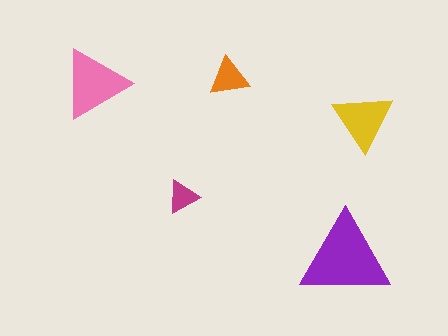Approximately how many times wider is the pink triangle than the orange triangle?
About 1.5 times wider.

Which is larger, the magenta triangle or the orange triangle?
The orange one.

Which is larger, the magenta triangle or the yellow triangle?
The yellow one.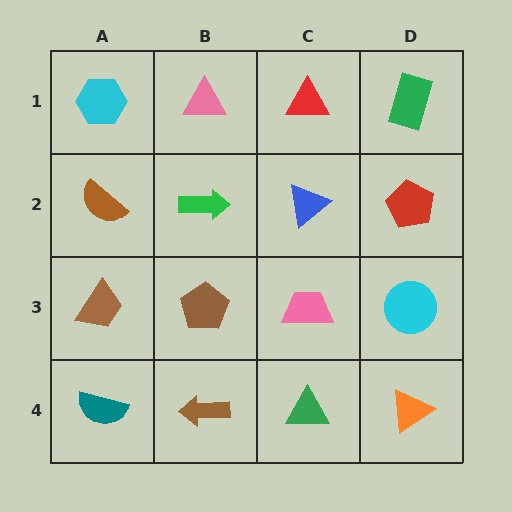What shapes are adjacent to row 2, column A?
A cyan hexagon (row 1, column A), a brown trapezoid (row 3, column A), a green arrow (row 2, column B).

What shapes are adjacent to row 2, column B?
A pink triangle (row 1, column B), a brown pentagon (row 3, column B), a brown semicircle (row 2, column A), a blue triangle (row 2, column C).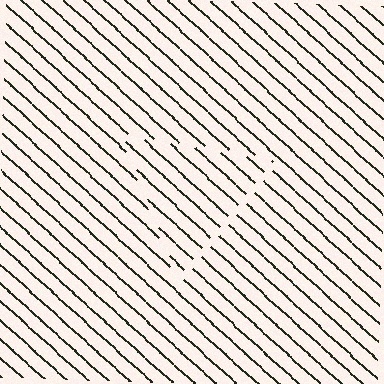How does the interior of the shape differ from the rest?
The interior of the shape contains the same grating, shifted by half a period — the contour is defined by the phase discontinuity where line-ends from the inner and outer gratings abut.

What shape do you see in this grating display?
An illusory triangle. The interior of the shape contains the same grating, shifted by half a period — the contour is defined by the phase discontinuity where line-ends from the inner and outer gratings abut.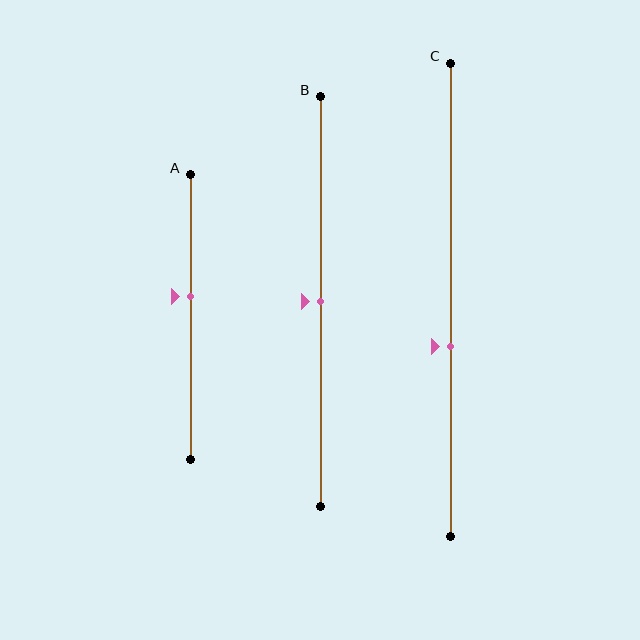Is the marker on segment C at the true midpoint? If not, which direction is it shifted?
No, the marker on segment C is shifted downward by about 10% of the segment length.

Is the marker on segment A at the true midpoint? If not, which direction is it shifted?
No, the marker on segment A is shifted upward by about 7% of the segment length.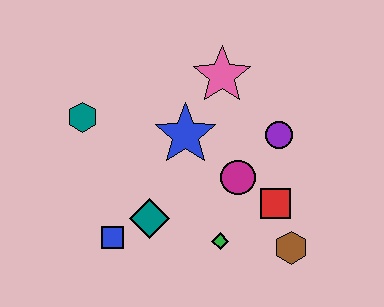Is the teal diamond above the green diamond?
Yes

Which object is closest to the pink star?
The blue star is closest to the pink star.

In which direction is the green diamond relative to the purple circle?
The green diamond is below the purple circle.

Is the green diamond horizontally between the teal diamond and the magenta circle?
Yes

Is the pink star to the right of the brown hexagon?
No